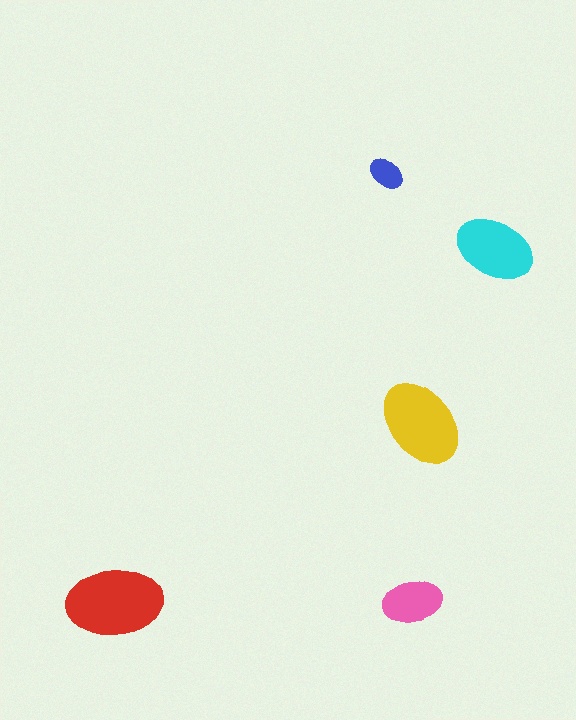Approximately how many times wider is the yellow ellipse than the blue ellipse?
About 2.5 times wider.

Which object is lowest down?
The pink ellipse is bottommost.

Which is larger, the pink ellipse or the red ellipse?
The red one.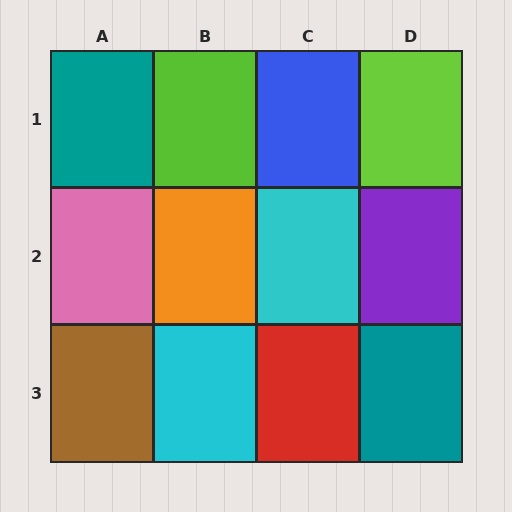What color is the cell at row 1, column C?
Blue.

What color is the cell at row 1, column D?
Lime.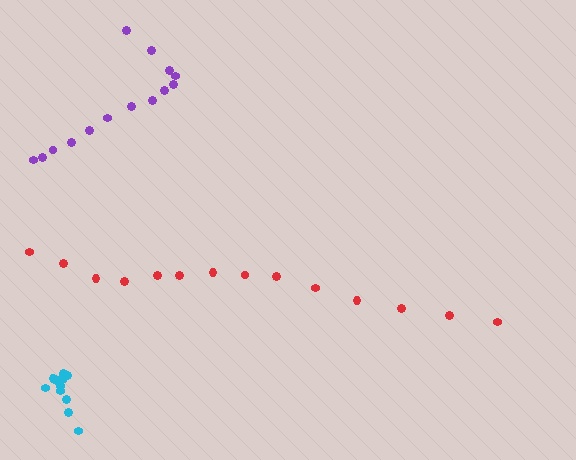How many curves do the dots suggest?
There are 3 distinct paths.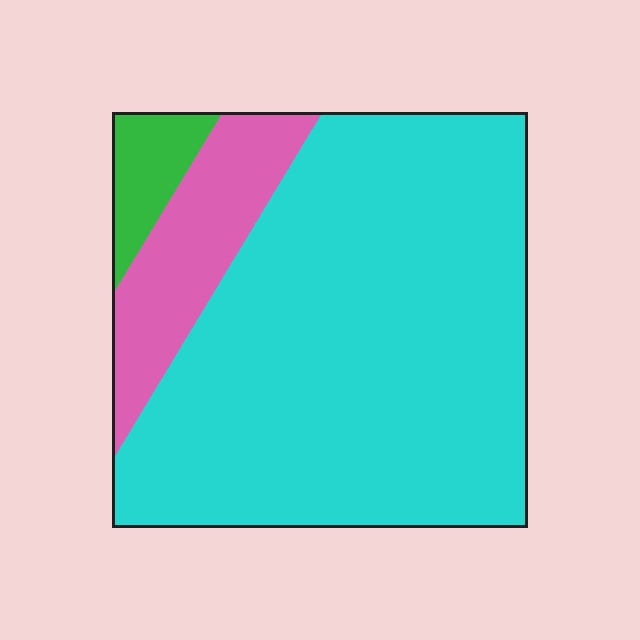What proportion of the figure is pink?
Pink takes up about one sixth (1/6) of the figure.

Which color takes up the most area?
Cyan, at roughly 80%.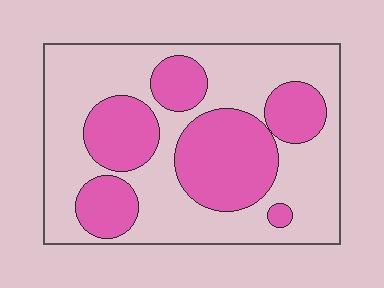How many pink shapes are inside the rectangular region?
6.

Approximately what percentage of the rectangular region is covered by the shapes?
Approximately 40%.